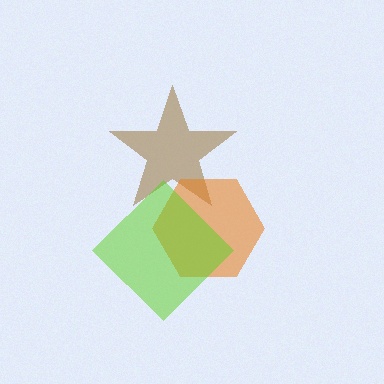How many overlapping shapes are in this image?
There are 3 overlapping shapes in the image.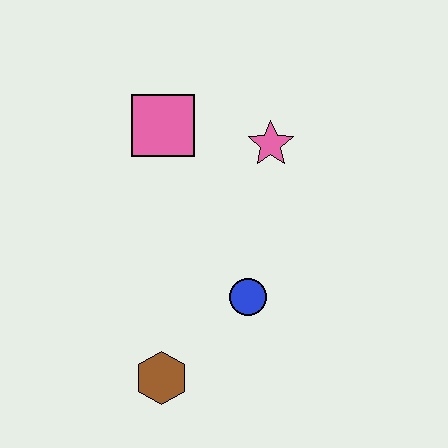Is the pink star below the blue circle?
No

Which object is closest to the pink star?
The pink square is closest to the pink star.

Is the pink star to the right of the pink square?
Yes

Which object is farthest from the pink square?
The brown hexagon is farthest from the pink square.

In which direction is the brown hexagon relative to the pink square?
The brown hexagon is below the pink square.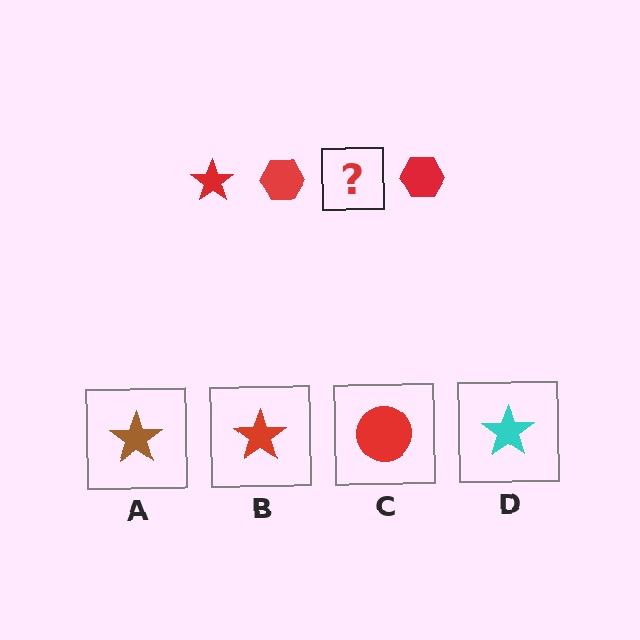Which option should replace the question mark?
Option B.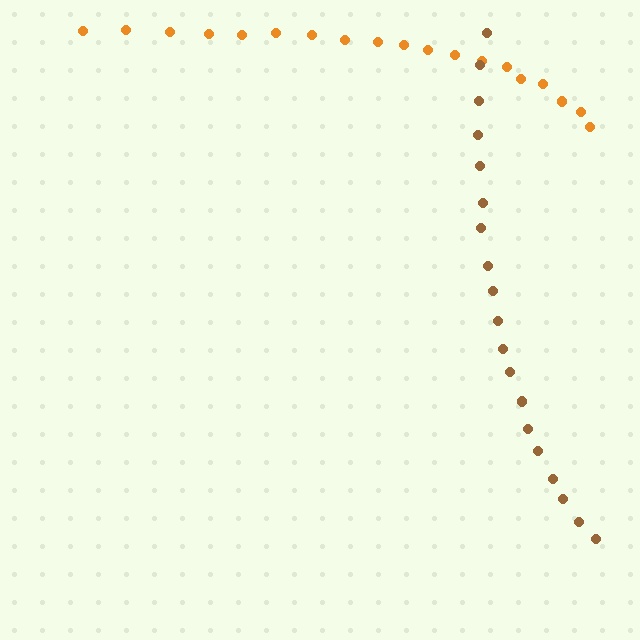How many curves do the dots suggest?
There are 2 distinct paths.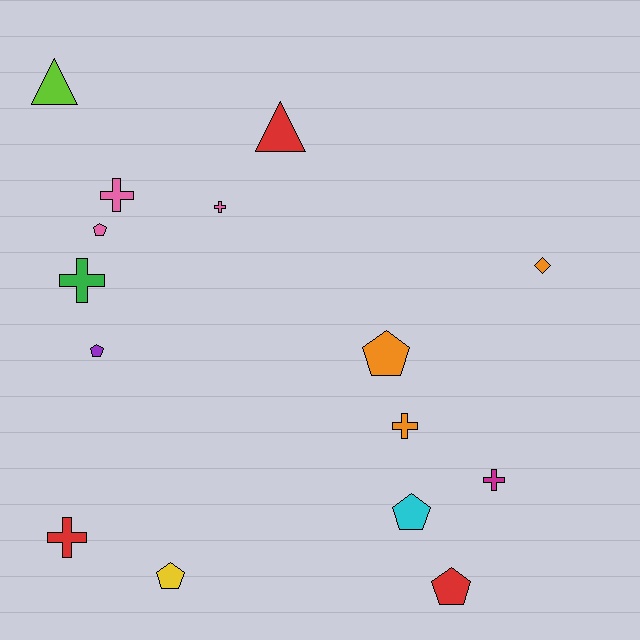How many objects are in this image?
There are 15 objects.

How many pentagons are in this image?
There are 6 pentagons.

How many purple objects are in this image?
There is 1 purple object.